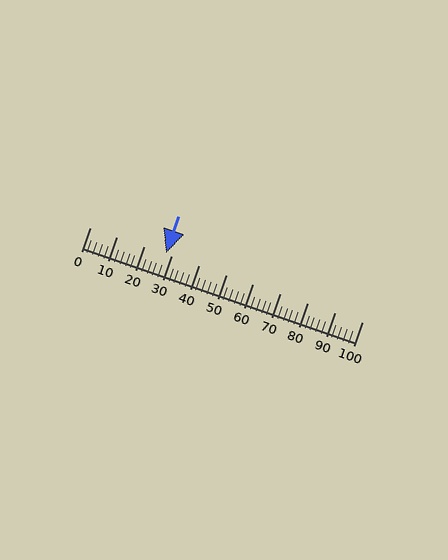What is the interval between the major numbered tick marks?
The major tick marks are spaced 10 units apart.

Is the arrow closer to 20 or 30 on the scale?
The arrow is closer to 30.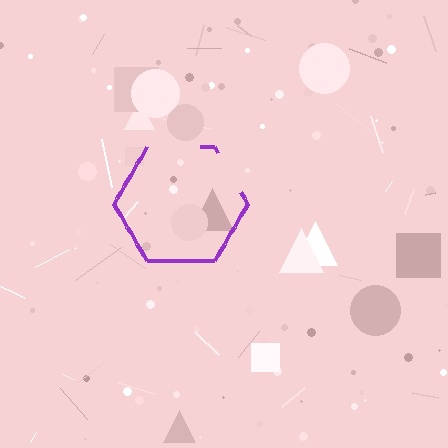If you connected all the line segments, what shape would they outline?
They would outline a hexagon.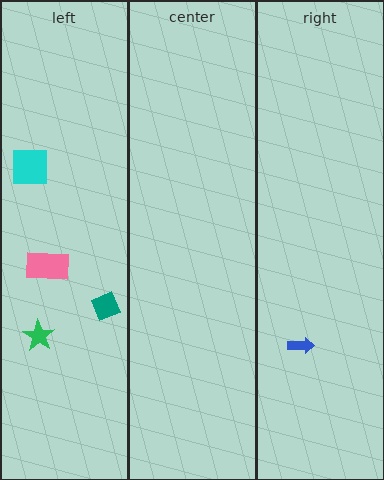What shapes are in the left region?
The cyan square, the green star, the pink rectangle, the teal diamond.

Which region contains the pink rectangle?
The left region.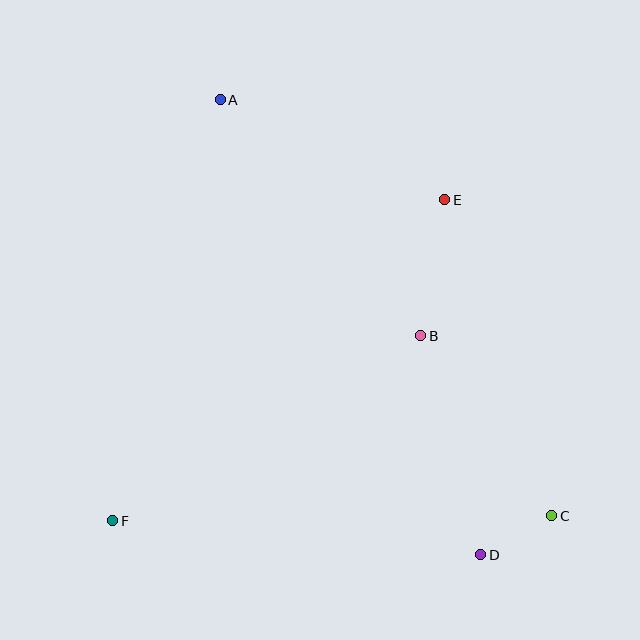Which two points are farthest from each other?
Points A and C are farthest from each other.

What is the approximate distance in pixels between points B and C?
The distance between B and C is approximately 222 pixels.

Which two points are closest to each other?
Points C and D are closest to each other.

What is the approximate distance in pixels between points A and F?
The distance between A and F is approximately 435 pixels.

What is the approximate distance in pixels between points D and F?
The distance between D and F is approximately 370 pixels.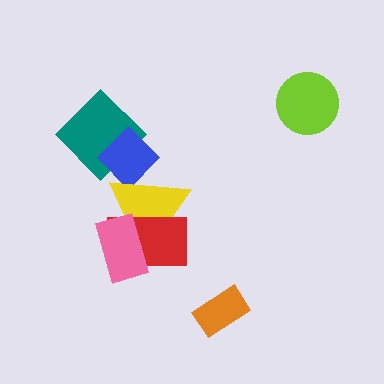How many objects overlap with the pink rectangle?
2 objects overlap with the pink rectangle.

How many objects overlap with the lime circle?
0 objects overlap with the lime circle.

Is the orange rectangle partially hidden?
No, no other shape covers it.